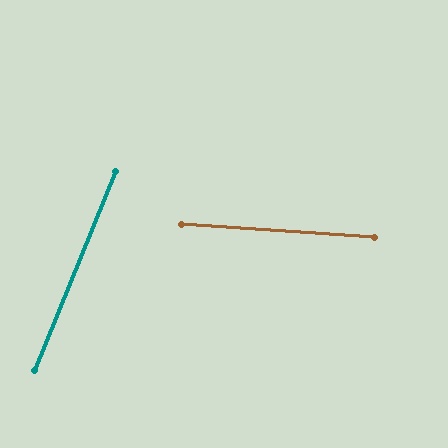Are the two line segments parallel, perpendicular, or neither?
Neither parallel nor perpendicular — they differ by about 72°.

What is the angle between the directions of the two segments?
Approximately 72 degrees.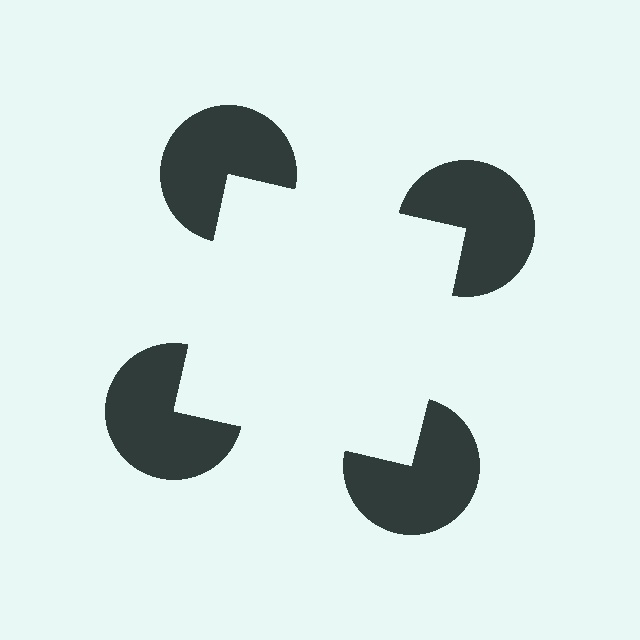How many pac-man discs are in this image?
There are 4 — one at each vertex of the illusory square.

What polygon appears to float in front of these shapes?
An illusory square — its edges are inferred from the aligned wedge cuts in the pac-man discs, not physically drawn.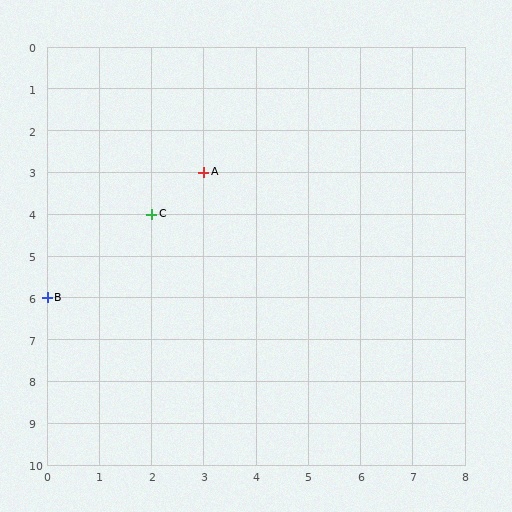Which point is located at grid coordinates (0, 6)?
Point B is at (0, 6).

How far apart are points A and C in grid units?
Points A and C are 1 column and 1 row apart (about 1.4 grid units diagonally).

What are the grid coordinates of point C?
Point C is at grid coordinates (2, 4).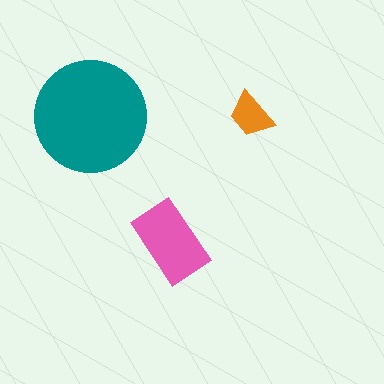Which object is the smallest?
The orange trapezoid.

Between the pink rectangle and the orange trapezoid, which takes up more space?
The pink rectangle.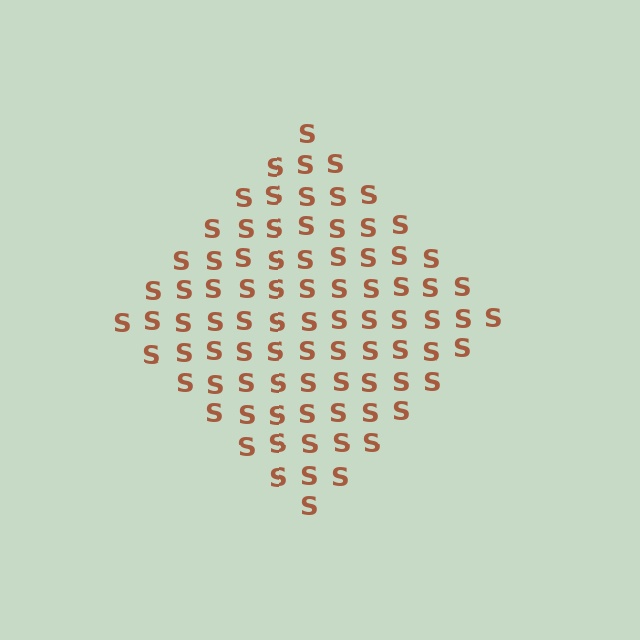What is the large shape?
The large shape is a diamond.